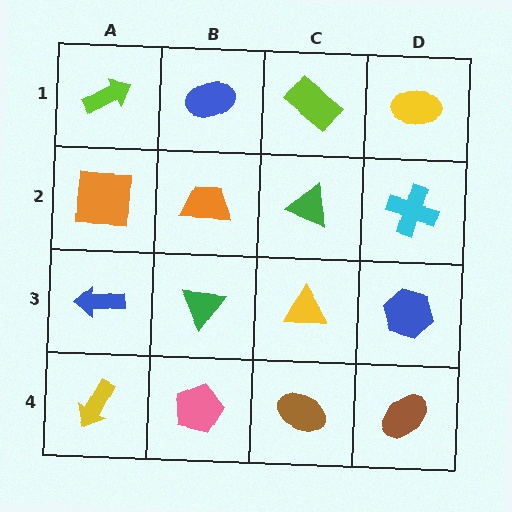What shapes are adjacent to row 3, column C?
A green triangle (row 2, column C), a brown ellipse (row 4, column C), a green triangle (row 3, column B), a blue hexagon (row 3, column D).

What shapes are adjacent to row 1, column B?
An orange trapezoid (row 2, column B), a lime arrow (row 1, column A), a lime rectangle (row 1, column C).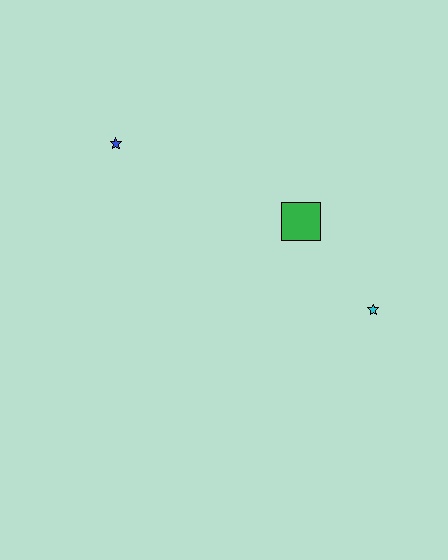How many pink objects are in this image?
There are no pink objects.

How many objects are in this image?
There are 3 objects.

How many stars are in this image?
There are 2 stars.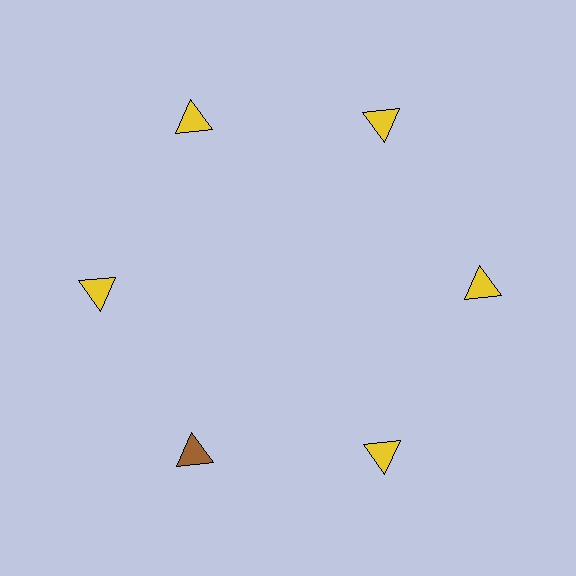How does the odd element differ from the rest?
It has a different color: brown instead of yellow.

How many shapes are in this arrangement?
There are 6 shapes arranged in a ring pattern.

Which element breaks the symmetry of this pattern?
The brown triangle at roughly the 7 o'clock position breaks the symmetry. All other shapes are yellow triangles.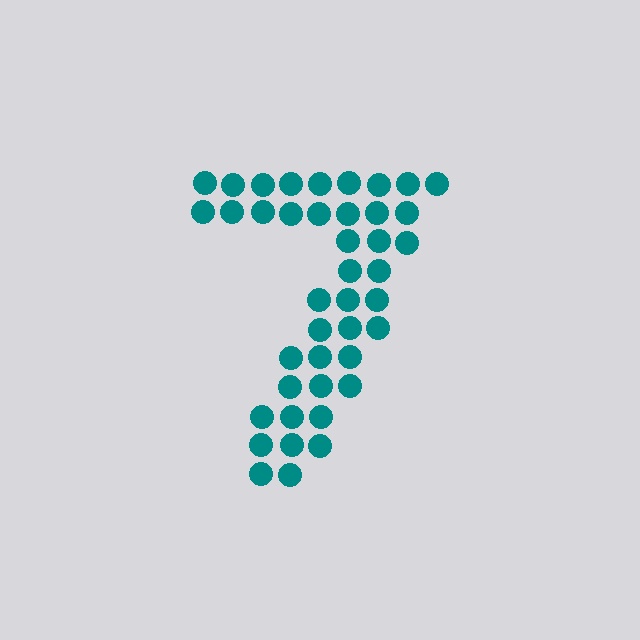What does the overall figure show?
The overall figure shows the digit 7.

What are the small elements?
The small elements are circles.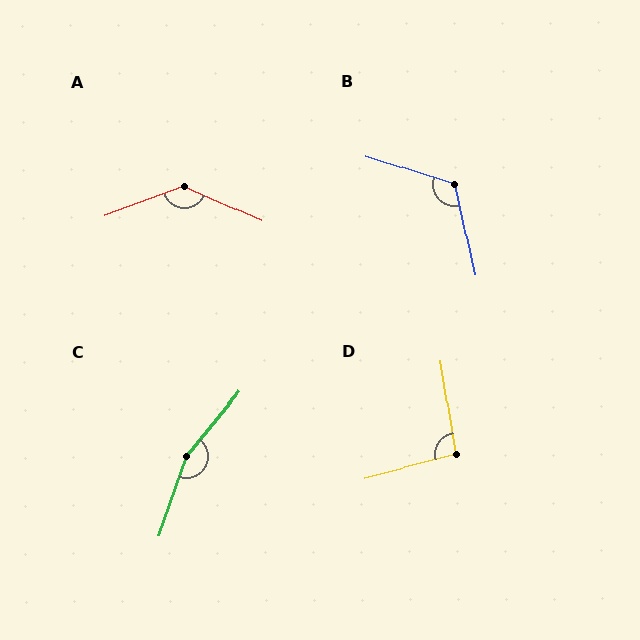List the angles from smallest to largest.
D (96°), B (120°), A (136°), C (160°).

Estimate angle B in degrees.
Approximately 120 degrees.